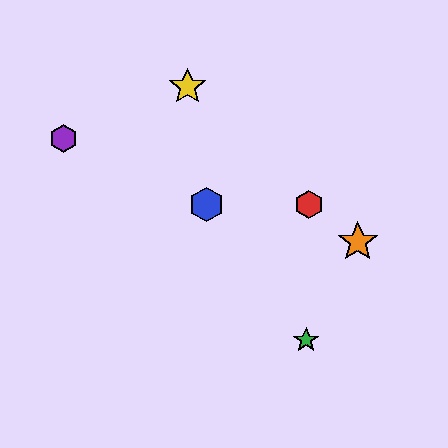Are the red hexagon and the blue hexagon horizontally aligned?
Yes, both are at y≈204.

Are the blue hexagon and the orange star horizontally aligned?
No, the blue hexagon is at y≈204 and the orange star is at y≈242.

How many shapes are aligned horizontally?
2 shapes (the red hexagon, the blue hexagon) are aligned horizontally.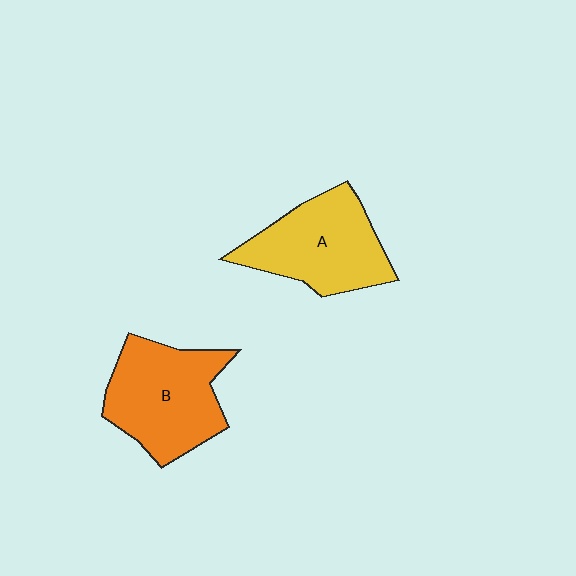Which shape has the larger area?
Shape B (orange).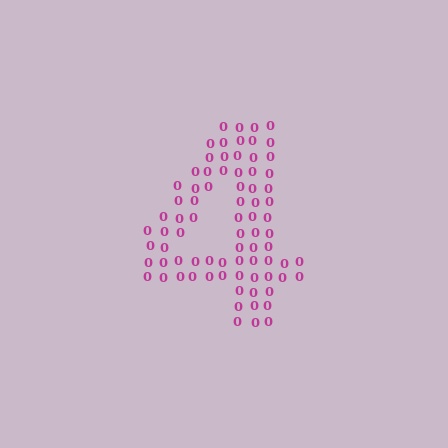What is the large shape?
The large shape is the digit 4.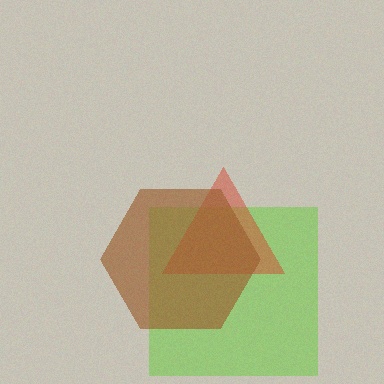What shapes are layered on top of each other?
The layered shapes are: a lime square, a red triangle, a brown hexagon.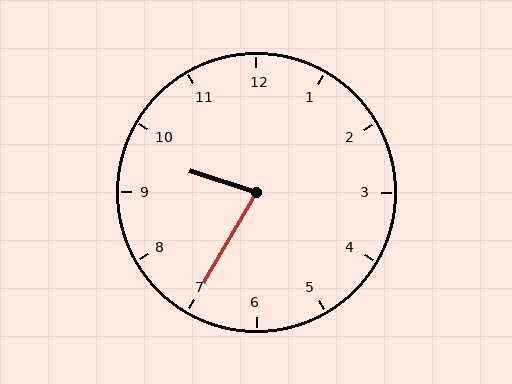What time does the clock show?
9:35.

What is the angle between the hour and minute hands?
Approximately 78 degrees.